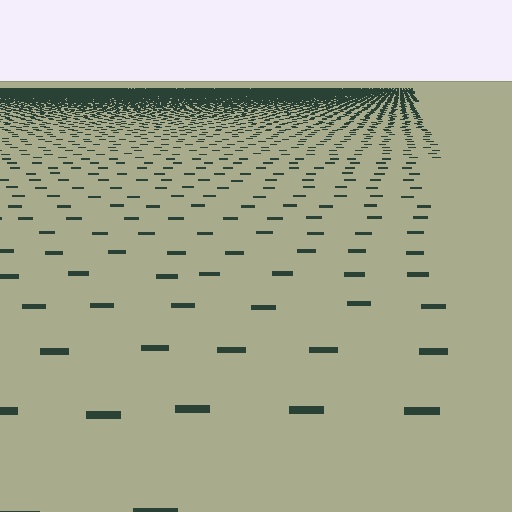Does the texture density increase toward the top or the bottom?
Density increases toward the top.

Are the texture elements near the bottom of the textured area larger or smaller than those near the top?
Larger. Near the bottom, elements are closer to the viewer and appear at a bigger on-screen size.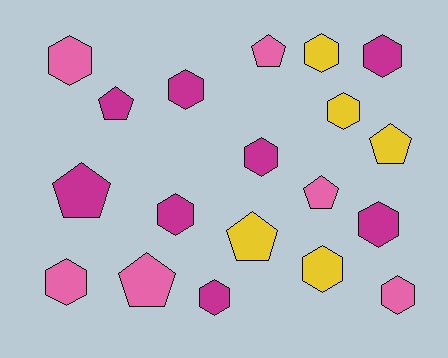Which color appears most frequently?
Magenta, with 8 objects.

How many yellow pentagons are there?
There are 2 yellow pentagons.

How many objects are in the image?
There are 19 objects.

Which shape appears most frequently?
Hexagon, with 12 objects.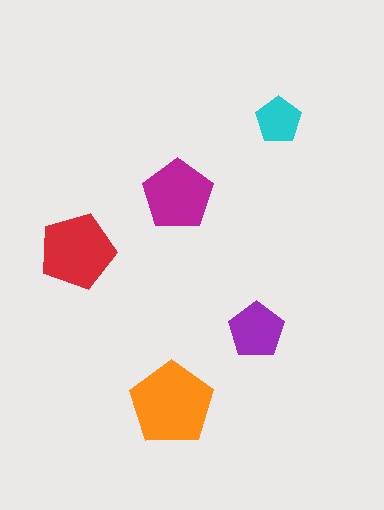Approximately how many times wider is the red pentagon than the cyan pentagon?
About 1.5 times wider.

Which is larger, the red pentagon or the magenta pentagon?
The red one.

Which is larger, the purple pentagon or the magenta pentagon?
The magenta one.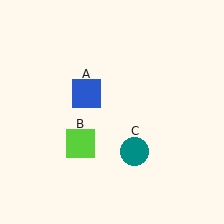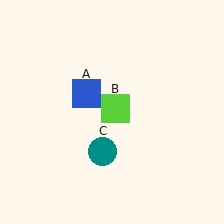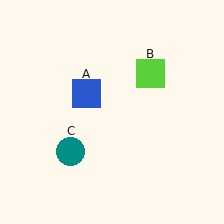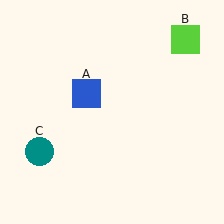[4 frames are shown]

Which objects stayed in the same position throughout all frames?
Blue square (object A) remained stationary.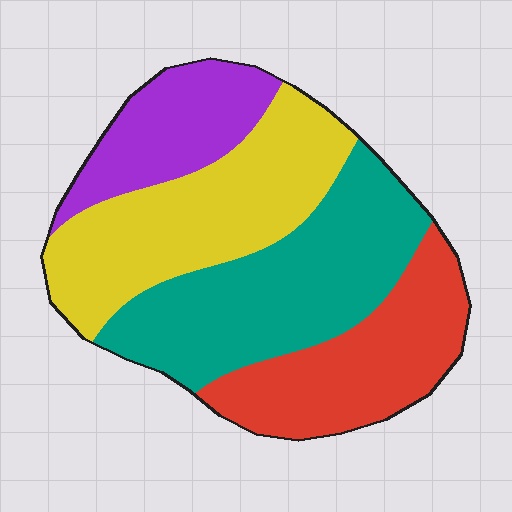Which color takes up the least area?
Purple, at roughly 15%.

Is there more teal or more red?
Teal.